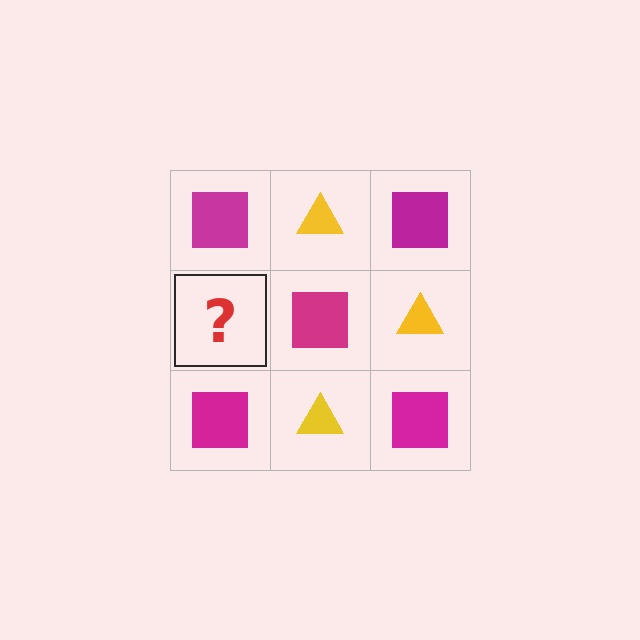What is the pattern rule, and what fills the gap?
The rule is that it alternates magenta square and yellow triangle in a checkerboard pattern. The gap should be filled with a yellow triangle.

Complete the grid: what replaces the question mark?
The question mark should be replaced with a yellow triangle.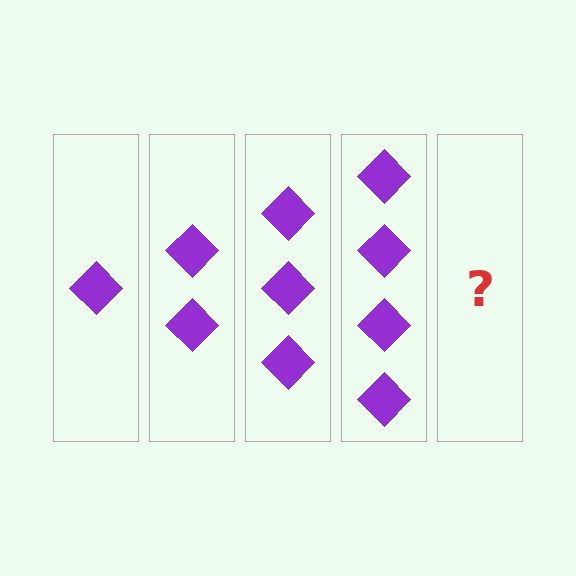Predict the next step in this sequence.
The next step is 5 diamonds.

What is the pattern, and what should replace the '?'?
The pattern is that each step adds one more diamond. The '?' should be 5 diamonds.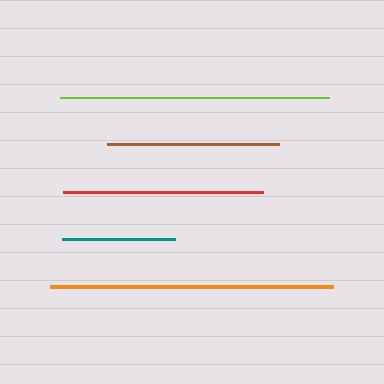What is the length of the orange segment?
The orange segment is approximately 283 pixels long.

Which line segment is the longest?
The orange line is the longest at approximately 283 pixels.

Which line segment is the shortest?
The teal line is the shortest at approximately 114 pixels.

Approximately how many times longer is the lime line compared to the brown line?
The lime line is approximately 1.6 times the length of the brown line.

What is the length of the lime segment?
The lime segment is approximately 269 pixels long.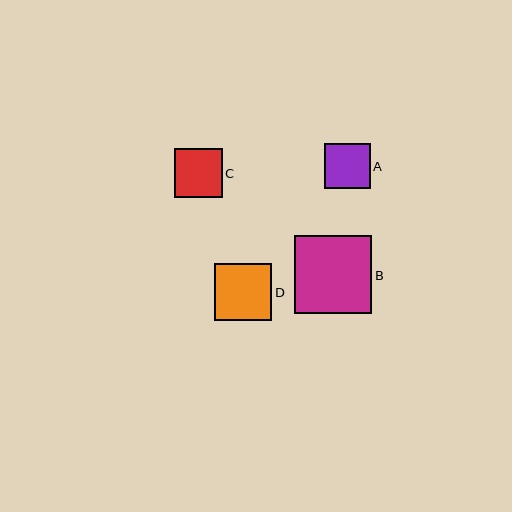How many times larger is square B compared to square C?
Square B is approximately 1.6 times the size of square C.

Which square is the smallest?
Square A is the smallest with a size of approximately 46 pixels.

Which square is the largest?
Square B is the largest with a size of approximately 78 pixels.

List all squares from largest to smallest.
From largest to smallest: B, D, C, A.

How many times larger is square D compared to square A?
Square D is approximately 1.3 times the size of square A.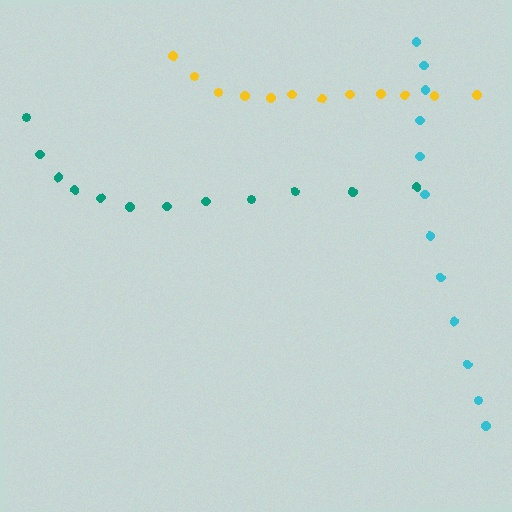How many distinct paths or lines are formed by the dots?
There are 3 distinct paths.